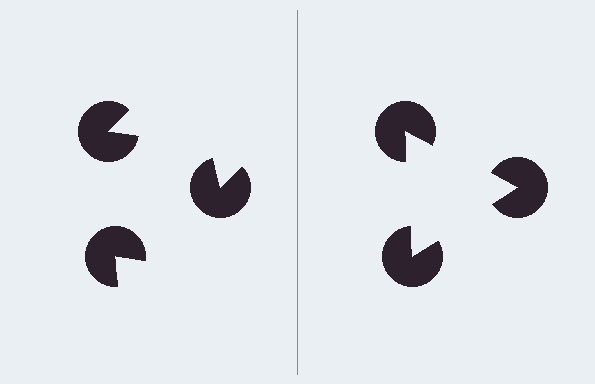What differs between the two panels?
The pac-man discs are positioned identically on both sides; only the wedge orientations differ. On the right they align to a triangle; on the left they are misaligned.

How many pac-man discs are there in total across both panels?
6 — 3 on each side.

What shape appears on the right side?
An illusory triangle.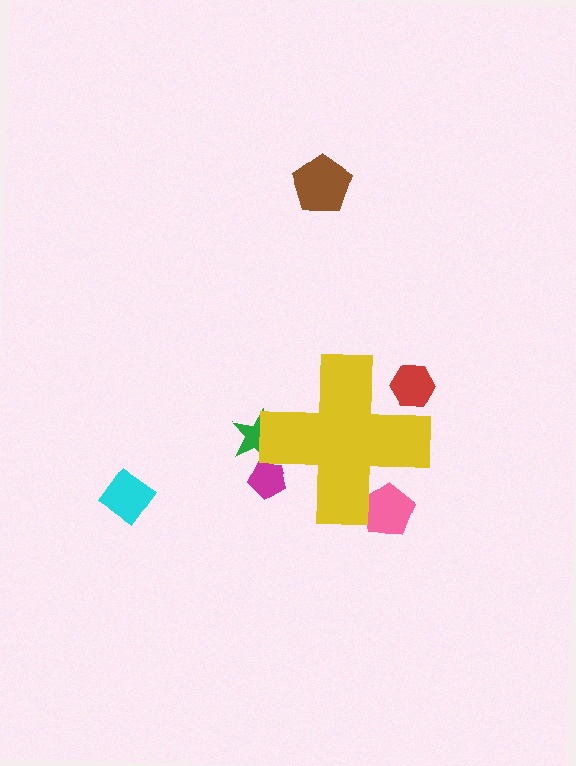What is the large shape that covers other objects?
A yellow cross.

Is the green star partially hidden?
Yes, the green star is partially hidden behind the yellow cross.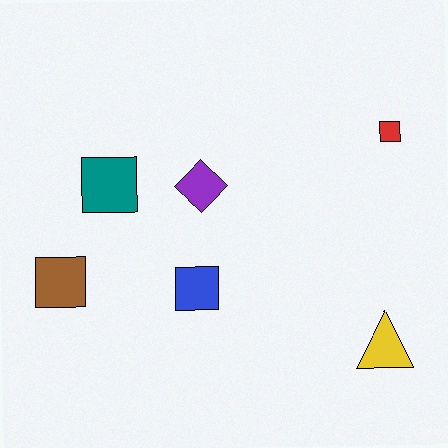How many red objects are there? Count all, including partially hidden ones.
There is 1 red object.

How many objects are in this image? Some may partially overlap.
There are 6 objects.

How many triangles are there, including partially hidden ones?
There is 1 triangle.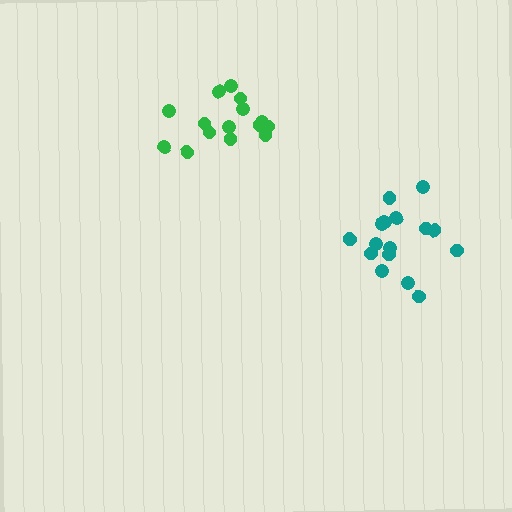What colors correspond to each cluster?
The clusters are colored: teal, green.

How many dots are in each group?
Group 1: 17 dots, Group 2: 15 dots (32 total).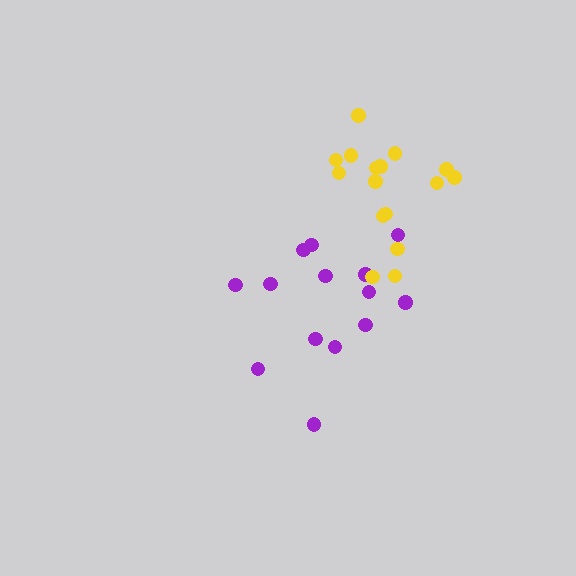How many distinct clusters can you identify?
There are 2 distinct clusters.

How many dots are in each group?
Group 1: 14 dots, Group 2: 16 dots (30 total).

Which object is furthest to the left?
The purple cluster is leftmost.